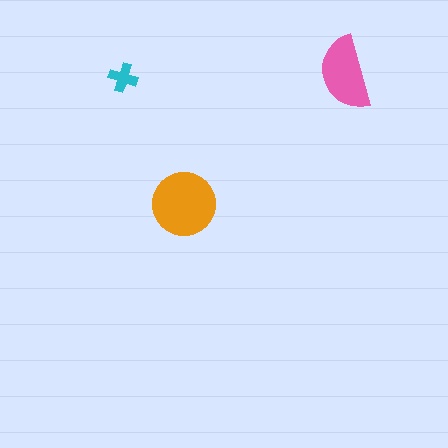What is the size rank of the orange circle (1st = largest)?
1st.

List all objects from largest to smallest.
The orange circle, the pink semicircle, the cyan cross.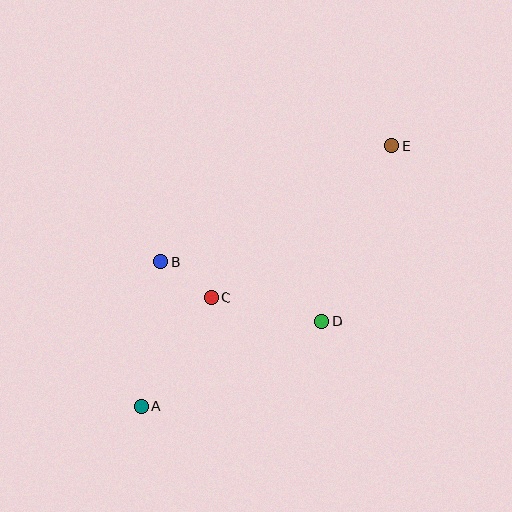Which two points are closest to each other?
Points B and C are closest to each other.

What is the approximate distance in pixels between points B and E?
The distance between B and E is approximately 259 pixels.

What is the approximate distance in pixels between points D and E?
The distance between D and E is approximately 189 pixels.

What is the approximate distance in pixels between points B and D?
The distance between B and D is approximately 172 pixels.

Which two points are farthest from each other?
Points A and E are farthest from each other.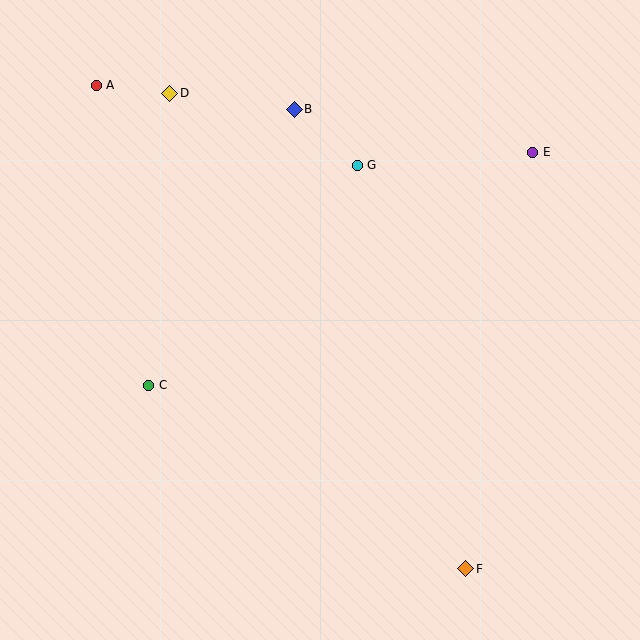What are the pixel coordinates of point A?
Point A is at (96, 85).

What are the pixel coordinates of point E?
Point E is at (533, 152).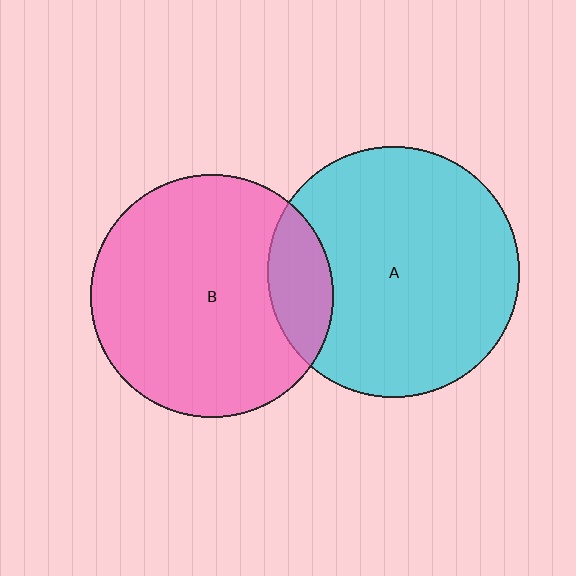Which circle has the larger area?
Circle A (cyan).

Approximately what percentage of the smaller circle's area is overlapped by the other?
Approximately 15%.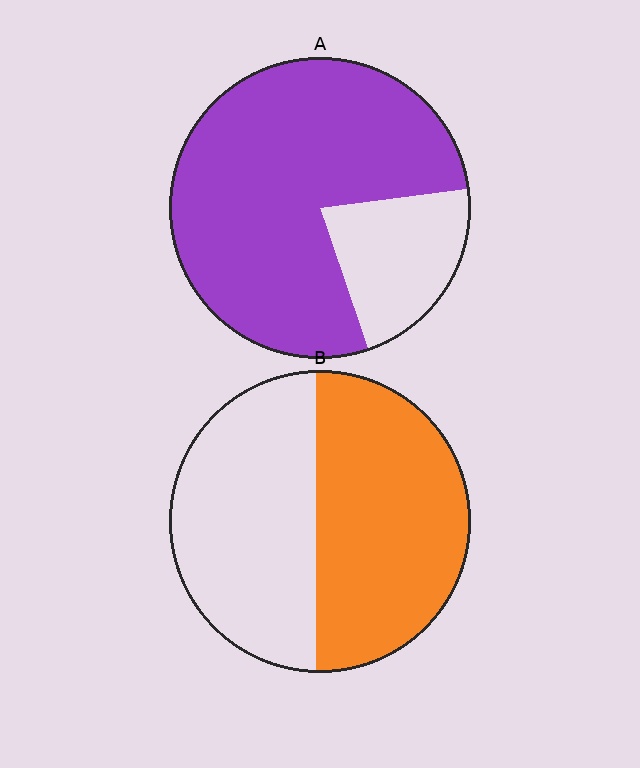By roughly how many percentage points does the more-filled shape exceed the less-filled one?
By roughly 25 percentage points (A over B).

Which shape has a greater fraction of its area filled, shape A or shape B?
Shape A.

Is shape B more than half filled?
Roughly half.